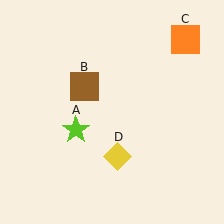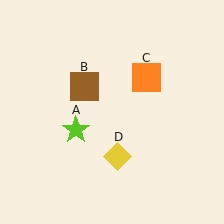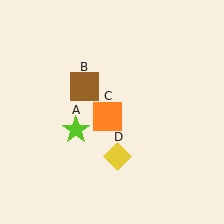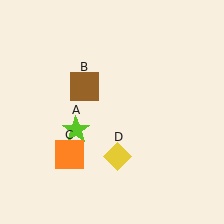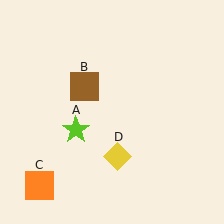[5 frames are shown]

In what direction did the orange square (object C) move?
The orange square (object C) moved down and to the left.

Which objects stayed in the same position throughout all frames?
Lime star (object A) and brown square (object B) and yellow diamond (object D) remained stationary.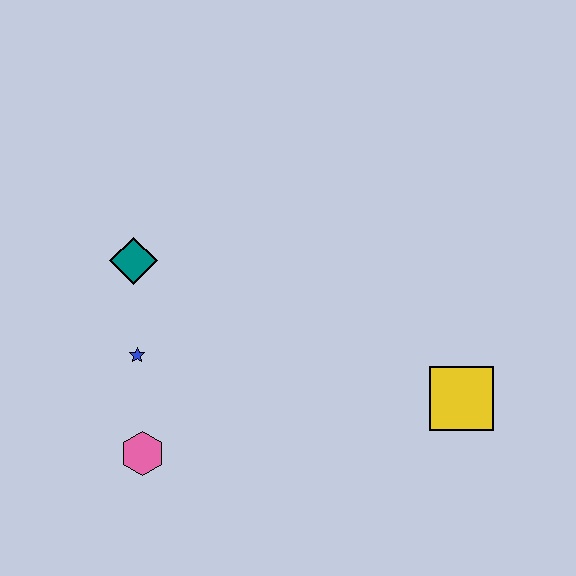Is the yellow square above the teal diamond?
No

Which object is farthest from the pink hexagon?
The yellow square is farthest from the pink hexagon.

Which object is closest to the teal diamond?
The blue star is closest to the teal diamond.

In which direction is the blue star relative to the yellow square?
The blue star is to the left of the yellow square.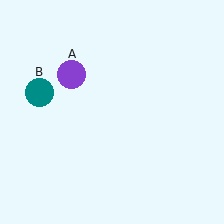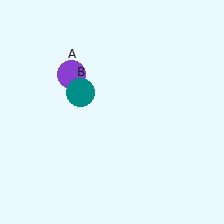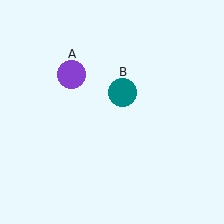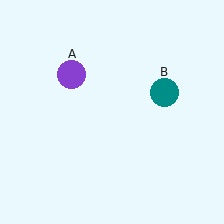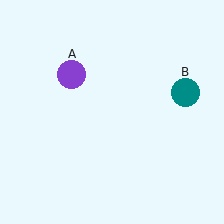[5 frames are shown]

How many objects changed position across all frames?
1 object changed position: teal circle (object B).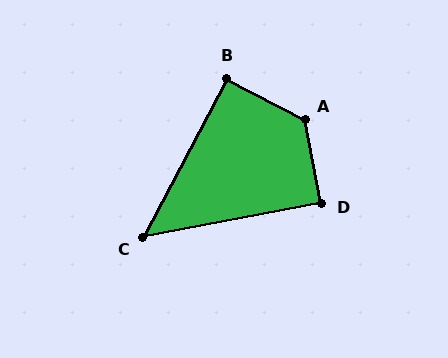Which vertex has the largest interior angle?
A, at approximately 129 degrees.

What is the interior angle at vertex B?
Approximately 90 degrees (approximately right).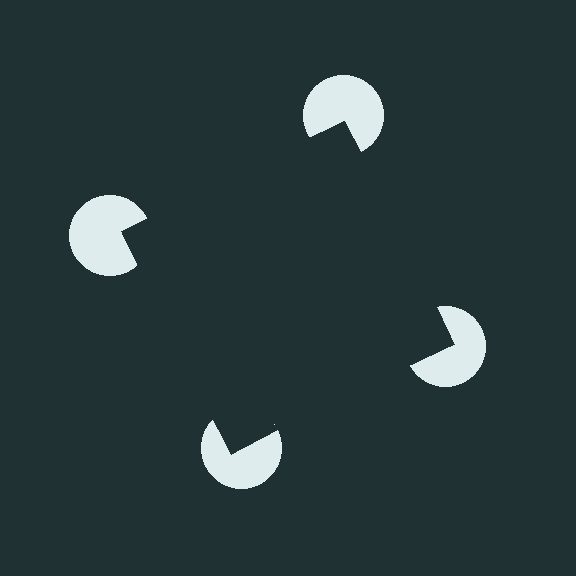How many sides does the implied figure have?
4 sides.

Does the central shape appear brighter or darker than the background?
It typically appears slightly darker than the background, even though no actual brightness change is drawn.